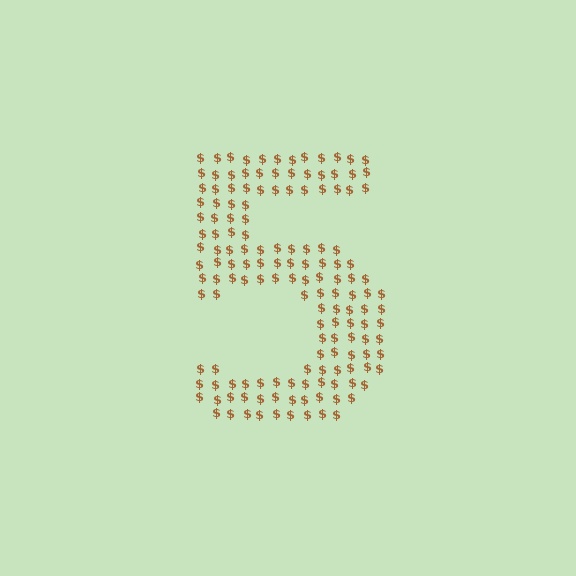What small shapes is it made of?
It is made of small dollar signs.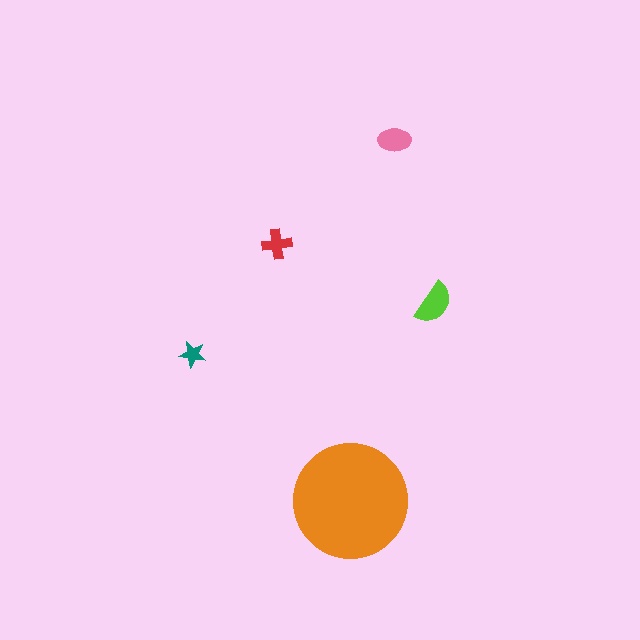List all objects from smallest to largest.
The teal star, the red cross, the pink ellipse, the lime semicircle, the orange circle.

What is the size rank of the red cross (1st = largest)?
4th.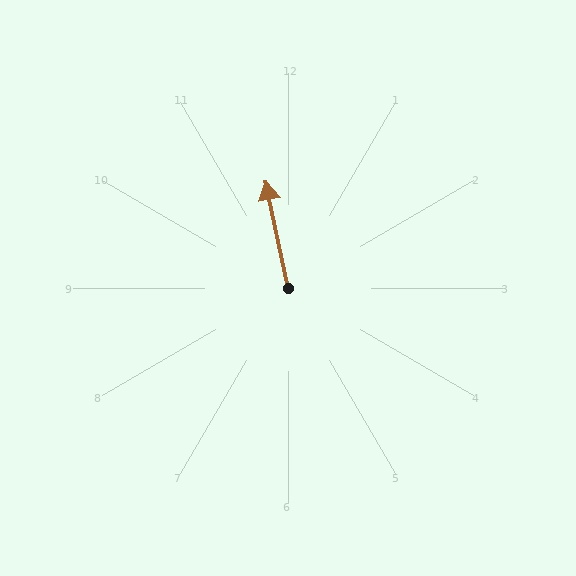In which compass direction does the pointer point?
North.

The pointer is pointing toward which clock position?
Roughly 12 o'clock.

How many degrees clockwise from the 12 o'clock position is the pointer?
Approximately 348 degrees.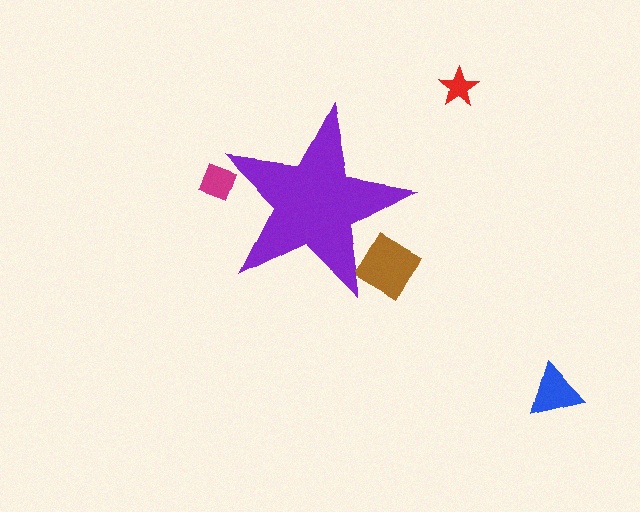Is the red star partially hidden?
No, the red star is fully visible.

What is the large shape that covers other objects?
A purple star.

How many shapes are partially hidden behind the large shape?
2 shapes are partially hidden.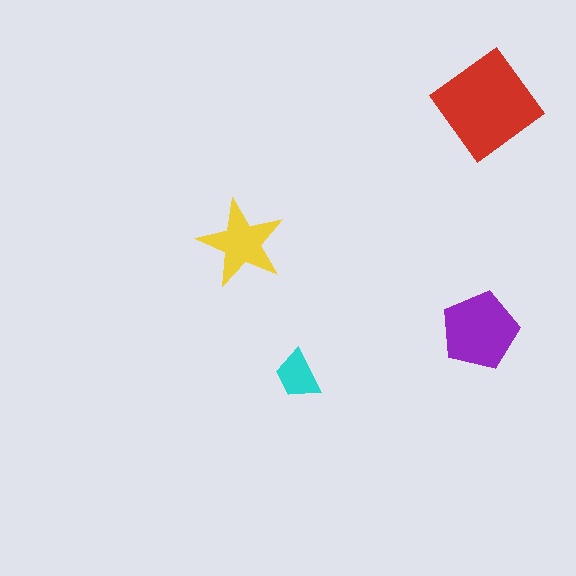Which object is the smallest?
The cyan trapezoid.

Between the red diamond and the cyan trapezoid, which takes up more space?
The red diamond.